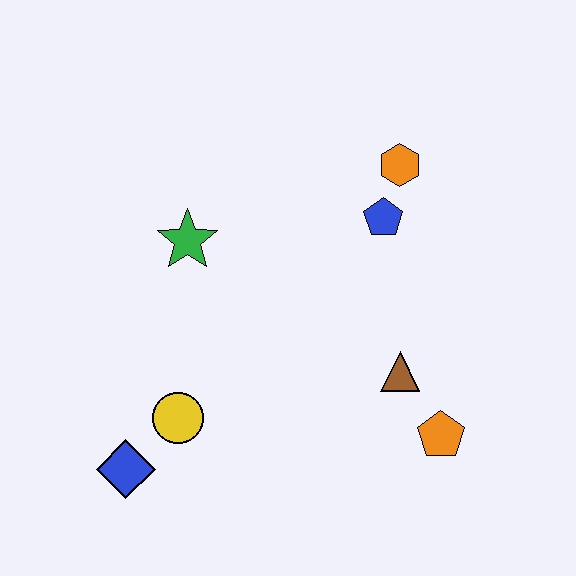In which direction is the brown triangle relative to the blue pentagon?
The brown triangle is below the blue pentagon.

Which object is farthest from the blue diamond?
The orange hexagon is farthest from the blue diamond.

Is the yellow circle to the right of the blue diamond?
Yes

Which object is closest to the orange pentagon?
The brown triangle is closest to the orange pentagon.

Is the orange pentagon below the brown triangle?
Yes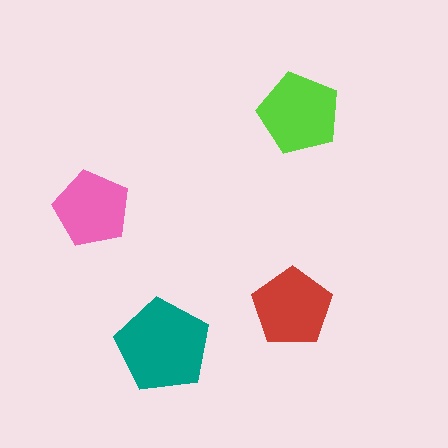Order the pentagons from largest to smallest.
the teal one, the lime one, the red one, the pink one.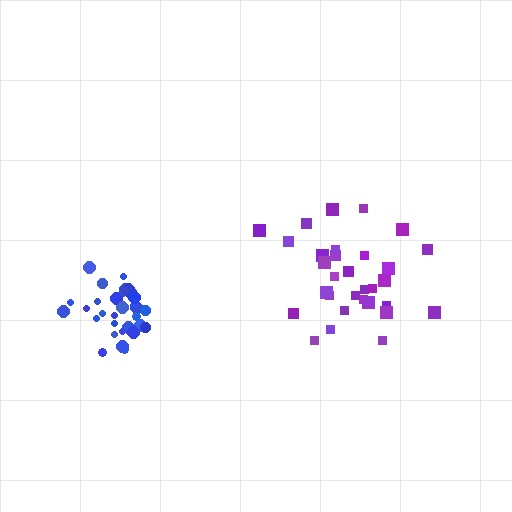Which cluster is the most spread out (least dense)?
Purple.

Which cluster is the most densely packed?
Blue.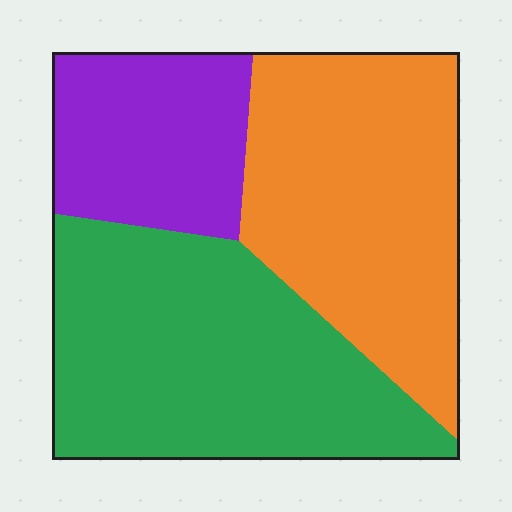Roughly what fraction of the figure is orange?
Orange takes up about three eighths (3/8) of the figure.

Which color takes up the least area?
Purple, at roughly 20%.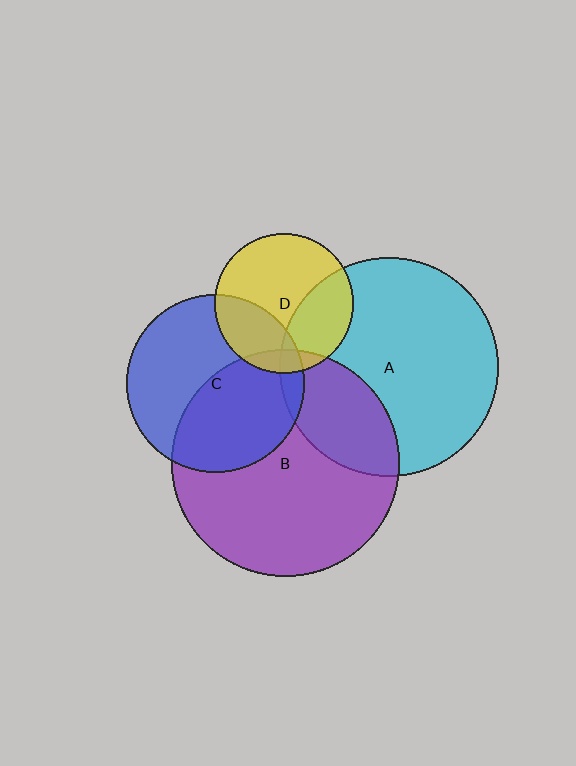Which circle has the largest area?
Circle B (purple).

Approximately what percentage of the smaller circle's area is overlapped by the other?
Approximately 10%.